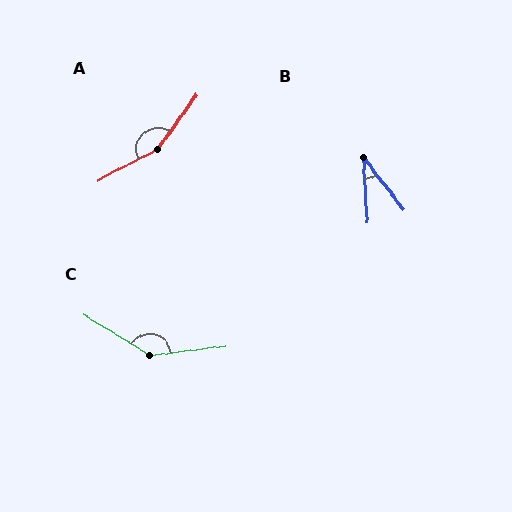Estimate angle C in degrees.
Approximately 142 degrees.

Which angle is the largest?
A, at approximately 154 degrees.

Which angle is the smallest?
B, at approximately 35 degrees.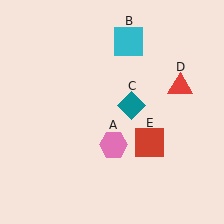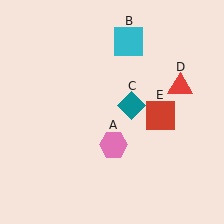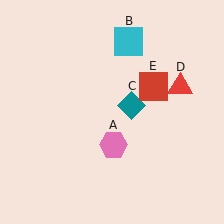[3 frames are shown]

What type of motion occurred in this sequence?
The red square (object E) rotated counterclockwise around the center of the scene.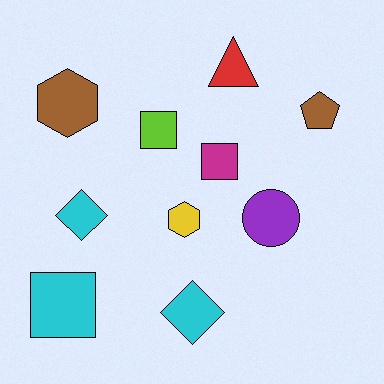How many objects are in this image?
There are 10 objects.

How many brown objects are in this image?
There are 2 brown objects.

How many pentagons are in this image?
There is 1 pentagon.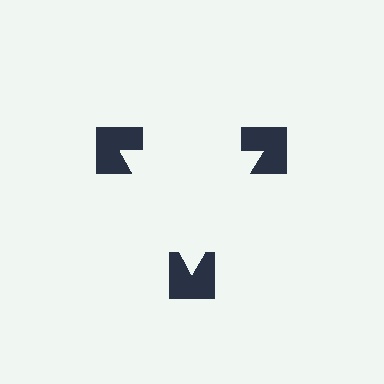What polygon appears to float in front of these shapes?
An illusory triangle — its edges are inferred from the aligned wedge cuts in the notched squares, not physically drawn.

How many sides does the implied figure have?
3 sides.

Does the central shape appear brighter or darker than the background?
It typically appears slightly brighter than the background, even though no actual brightness change is drawn.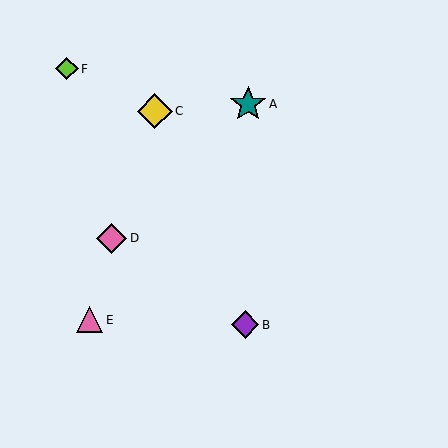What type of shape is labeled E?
Shape E is a pink triangle.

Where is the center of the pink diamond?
The center of the pink diamond is at (112, 238).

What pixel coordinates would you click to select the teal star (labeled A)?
Click at (248, 104) to select the teal star A.